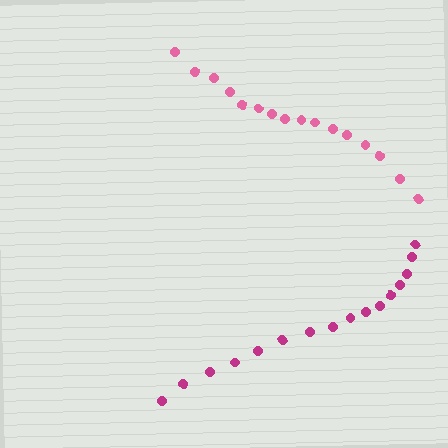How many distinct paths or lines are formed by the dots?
There are 2 distinct paths.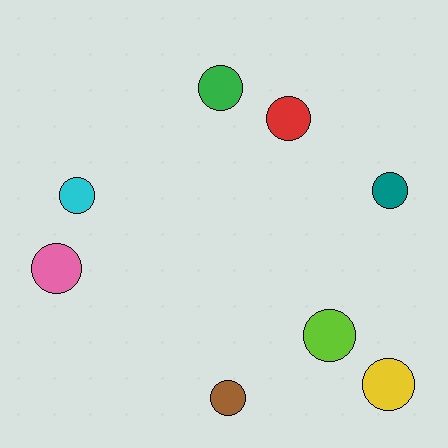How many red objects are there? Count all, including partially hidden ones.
There is 1 red object.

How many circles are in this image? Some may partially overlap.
There are 8 circles.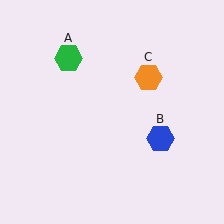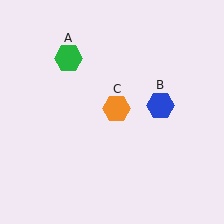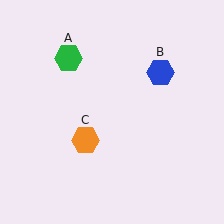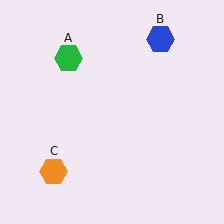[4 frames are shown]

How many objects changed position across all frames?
2 objects changed position: blue hexagon (object B), orange hexagon (object C).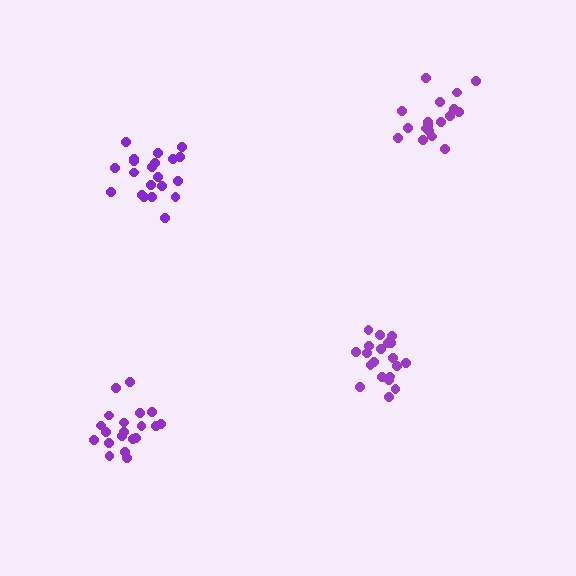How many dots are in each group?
Group 1: 20 dots, Group 2: 21 dots, Group 3: 20 dots, Group 4: 18 dots (79 total).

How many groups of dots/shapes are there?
There are 4 groups.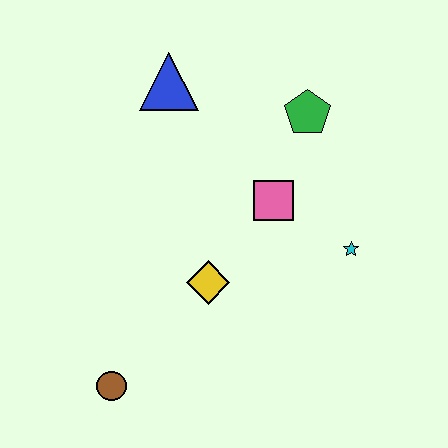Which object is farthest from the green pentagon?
The brown circle is farthest from the green pentagon.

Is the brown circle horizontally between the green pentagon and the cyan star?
No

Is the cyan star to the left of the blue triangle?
No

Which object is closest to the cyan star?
The pink square is closest to the cyan star.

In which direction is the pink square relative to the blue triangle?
The pink square is below the blue triangle.